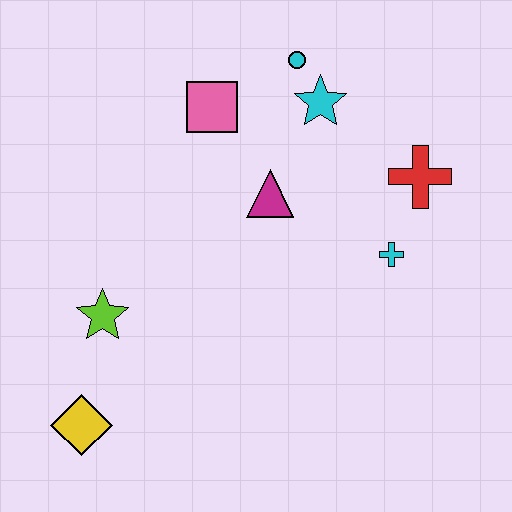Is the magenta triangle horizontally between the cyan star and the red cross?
No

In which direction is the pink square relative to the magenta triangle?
The pink square is above the magenta triangle.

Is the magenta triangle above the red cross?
No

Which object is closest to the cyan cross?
The red cross is closest to the cyan cross.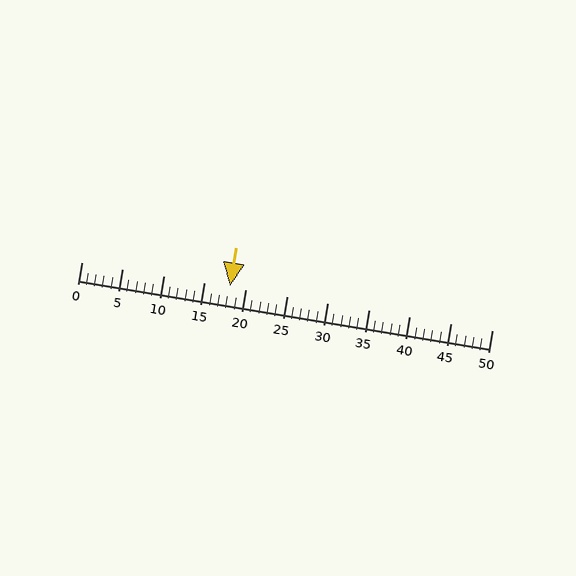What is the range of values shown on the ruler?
The ruler shows values from 0 to 50.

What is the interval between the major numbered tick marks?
The major tick marks are spaced 5 units apart.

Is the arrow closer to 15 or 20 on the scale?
The arrow is closer to 20.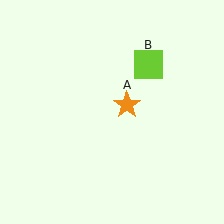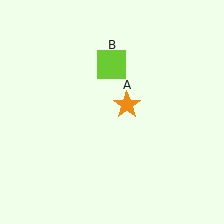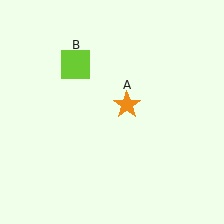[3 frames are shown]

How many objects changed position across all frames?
1 object changed position: lime square (object B).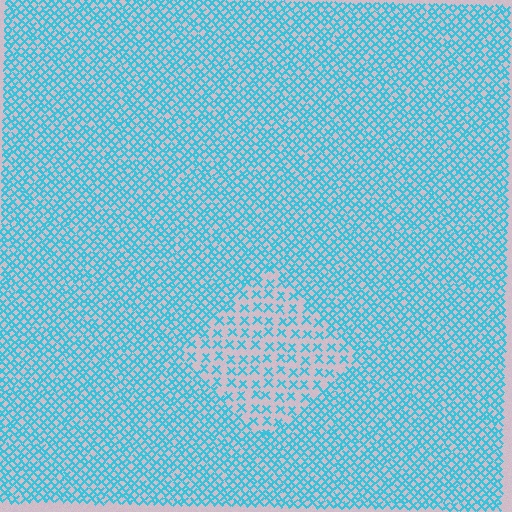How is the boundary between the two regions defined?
The boundary is defined by a change in element density (approximately 2.2x ratio). All elements are the same color, size, and shape.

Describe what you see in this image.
The image contains small cyan elements arranged at two different densities. A diamond-shaped region is visible where the elements are less densely packed than the surrounding area.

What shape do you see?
I see a diamond.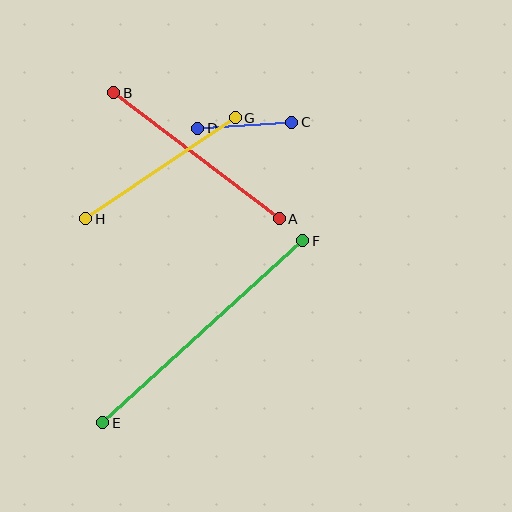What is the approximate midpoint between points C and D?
The midpoint is at approximately (245, 125) pixels.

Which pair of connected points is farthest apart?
Points E and F are farthest apart.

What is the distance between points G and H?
The distance is approximately 180 pixels.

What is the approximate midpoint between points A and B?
The midpoint is at approximately (196, 156) pixels.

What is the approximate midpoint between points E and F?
The midpoint is at approximately (203, 332) pixels.